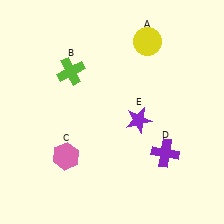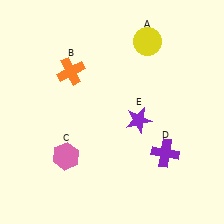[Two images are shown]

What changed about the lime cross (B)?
In Image 1, B is lime. In Image 2, it changed to orange.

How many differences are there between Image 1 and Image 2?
There is 1 difference between the two images.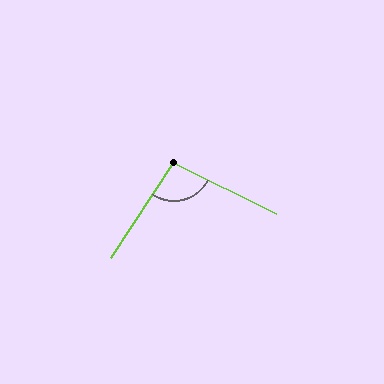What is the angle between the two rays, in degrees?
Approximately 97 degrees.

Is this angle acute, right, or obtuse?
It is obtuse.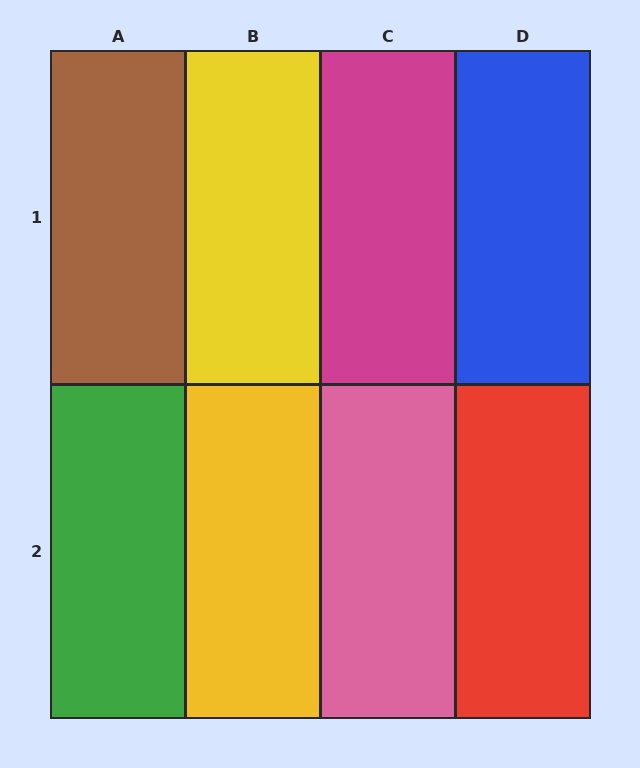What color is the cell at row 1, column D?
Blue.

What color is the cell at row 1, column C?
Magenta.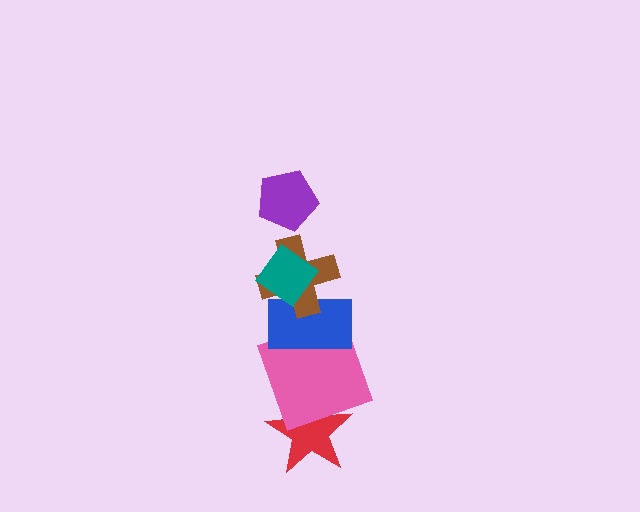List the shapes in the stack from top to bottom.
From top to bottom: the purple pentagon, the teal diamond, the brown cross, the blue rectangle, the pink square, the red star.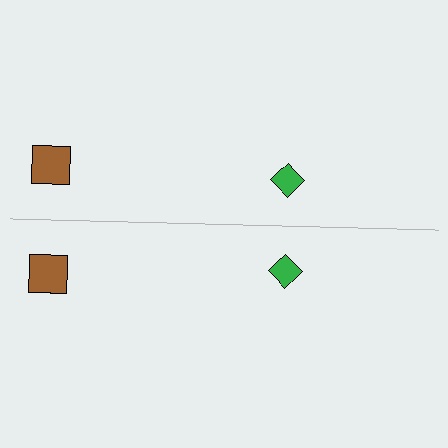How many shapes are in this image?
There are 4 shapes in this image.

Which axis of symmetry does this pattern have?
The pattern has a horizontal axis of symmetry running through the center of the image.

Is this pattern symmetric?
Yes, this pattern has bilateral (reflection) symmetry.